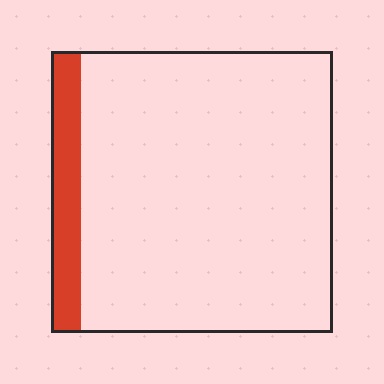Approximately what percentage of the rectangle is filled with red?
Approximately 10%.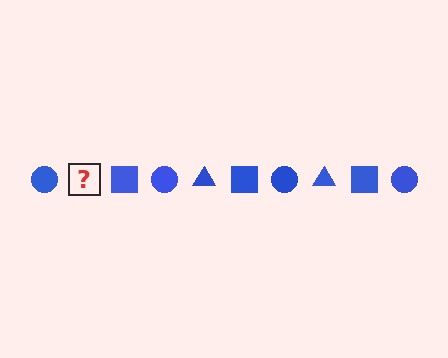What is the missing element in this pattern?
The missing element is a blue triangle.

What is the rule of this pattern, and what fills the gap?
The rule is that the pattern cycles through circle, triangle, square shapes in blue. The gap should be filled with a blue triangle.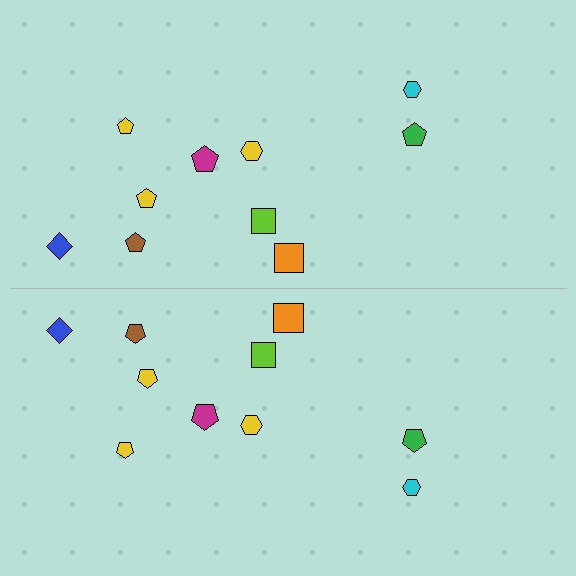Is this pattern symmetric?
Yes, this pattern has bilateral (reflection) symmetry.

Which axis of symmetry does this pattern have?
The pattern has a horizontal axis of symmetry running through the center of the image.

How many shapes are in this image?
There are 20 shapes in this image.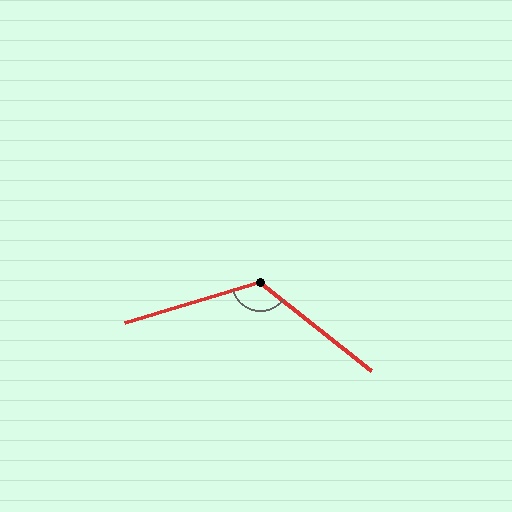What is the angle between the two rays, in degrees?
Approximately 125 degrees.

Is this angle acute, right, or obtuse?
It is obtuse.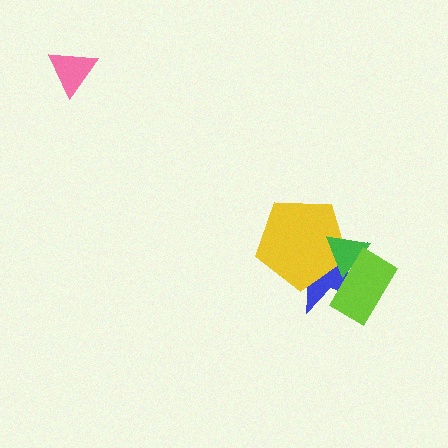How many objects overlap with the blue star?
3 objects overlap with the blue star.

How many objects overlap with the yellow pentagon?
2 objects overlap with the yellow pentagon.